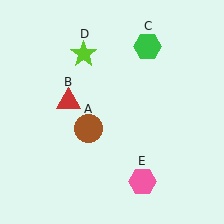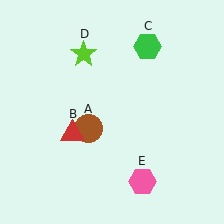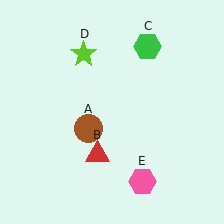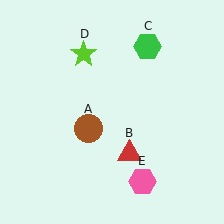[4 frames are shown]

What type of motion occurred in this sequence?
The red triangle (object B) rotated counterclockwise around the center of the scene.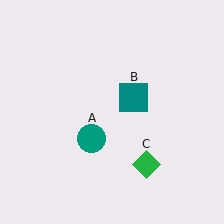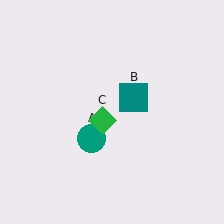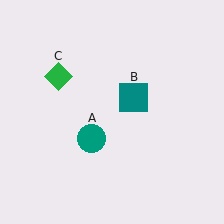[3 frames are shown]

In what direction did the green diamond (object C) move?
The green diamond (object C) moved up and to the left.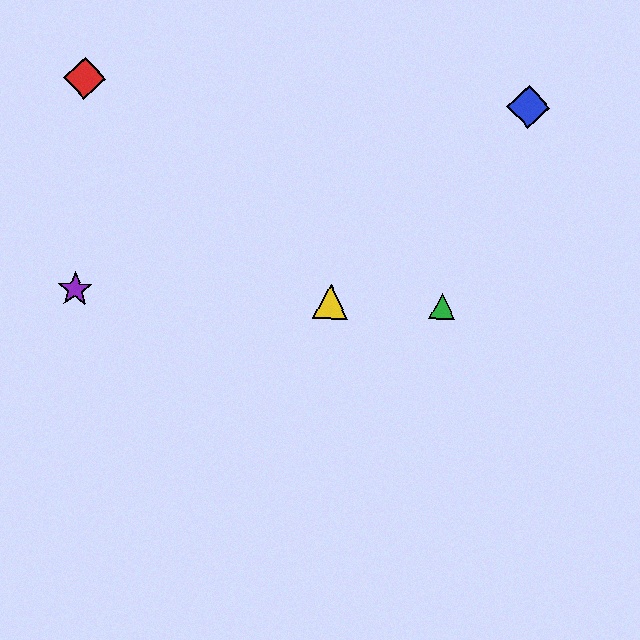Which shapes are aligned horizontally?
The green triangle, the yellow triangle, the purple star are aligned horizontally.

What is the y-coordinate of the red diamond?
The red diamond is at y≈78.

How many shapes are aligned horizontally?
3 shapes (the green triangle, the yellow triangle, the purple star) are aligned horizontally.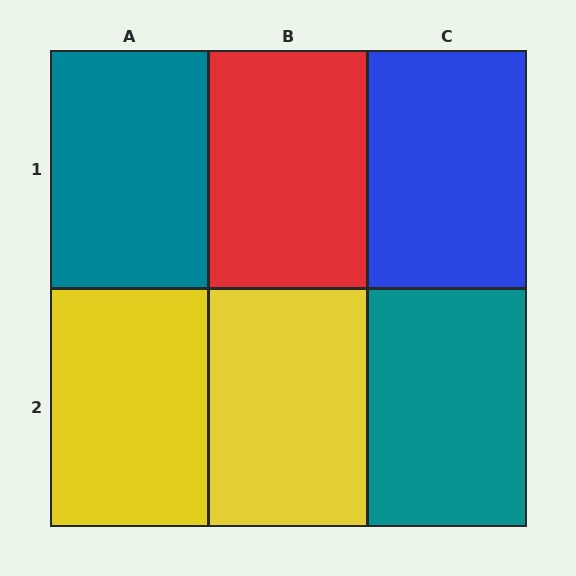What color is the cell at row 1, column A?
Teal.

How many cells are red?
1 cell is red.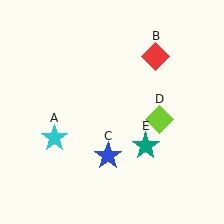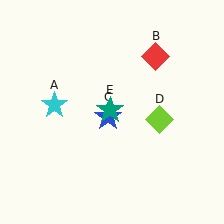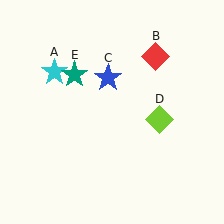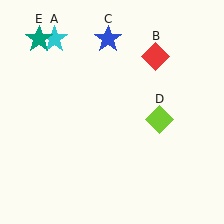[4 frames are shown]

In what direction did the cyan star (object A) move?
The cyan star (object A) moved up.